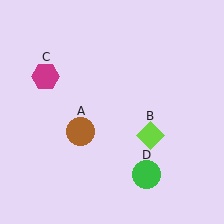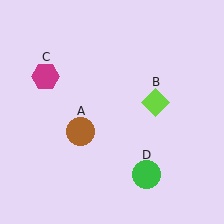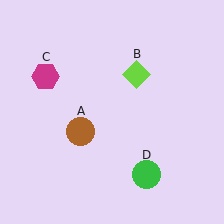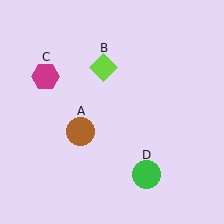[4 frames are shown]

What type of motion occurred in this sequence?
The lime diamond (object B) rotated counterclockwise around the center of the scene.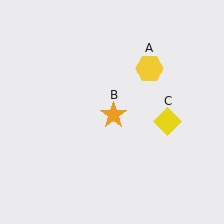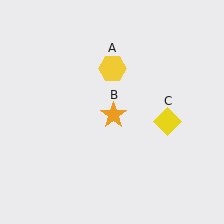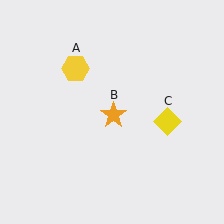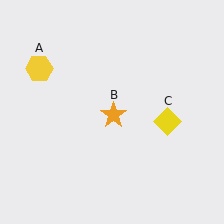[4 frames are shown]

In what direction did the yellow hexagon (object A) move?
The yellow hexagon (object A) moved left.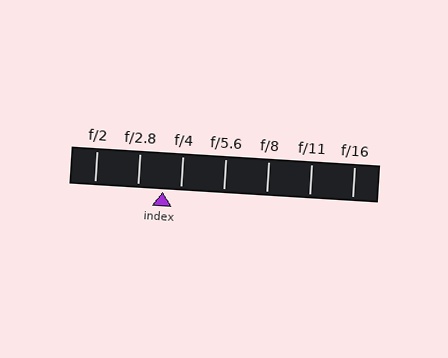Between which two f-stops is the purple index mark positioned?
The index mark is between f/2.8 and f/4.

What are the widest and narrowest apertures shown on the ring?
The widest aperture shown is f/2 and the narrowest is f/16.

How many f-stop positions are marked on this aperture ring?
There are 7 f-stop positions marked.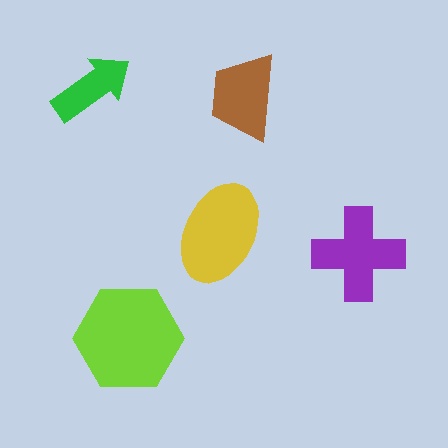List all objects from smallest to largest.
The green arrow, the brown trapezoid, the purple cross, the yellow ellipse, the lime hexagon.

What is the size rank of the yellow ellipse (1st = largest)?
2nd.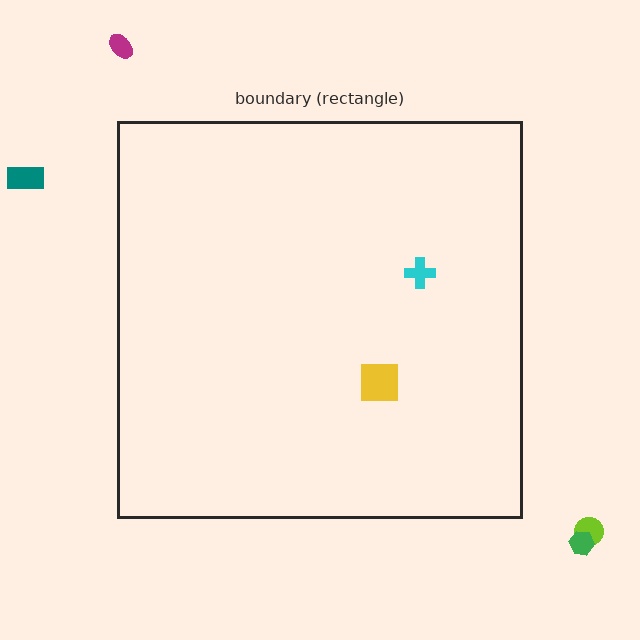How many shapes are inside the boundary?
2 inside, 4 outside.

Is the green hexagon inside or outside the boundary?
Outside.